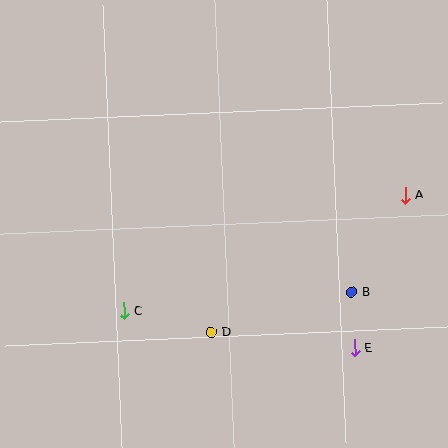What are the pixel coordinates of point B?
Point B is at (352, 292).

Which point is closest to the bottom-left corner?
Point C is closest to the bottom-left corner.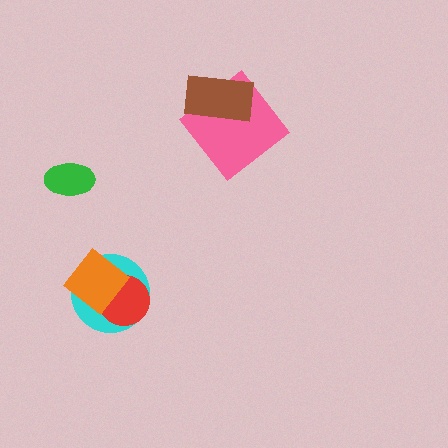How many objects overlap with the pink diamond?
1 object overlaps with the pink diamond.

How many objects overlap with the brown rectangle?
1 object overlaps with the brown rectangle.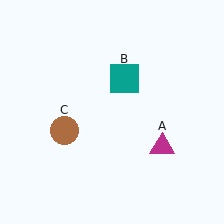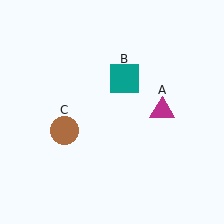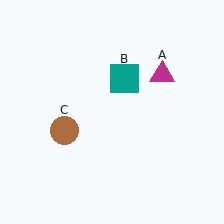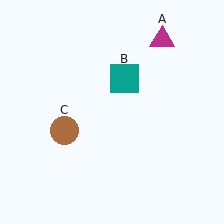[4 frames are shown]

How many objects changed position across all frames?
1 object changed position: magenta triangle (object A).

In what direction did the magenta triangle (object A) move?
The magenta triangle (object A) moved up.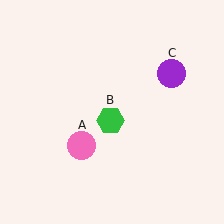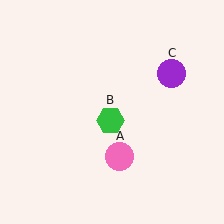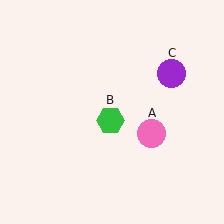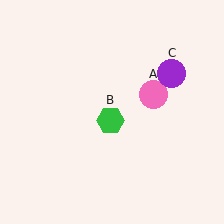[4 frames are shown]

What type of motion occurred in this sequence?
The pink circle (object A) rotated counterclockwise around the center of the scene.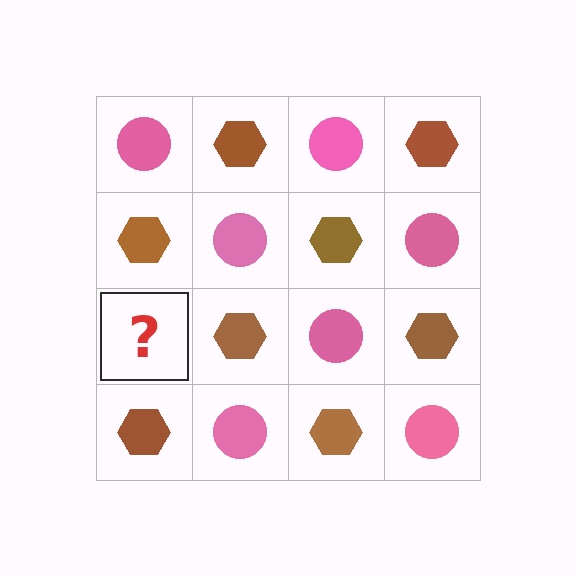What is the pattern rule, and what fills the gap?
The rule is that it alternates pink circle and brown hexagon in a checkerboard pattern. The gap should be filled with a pink circle.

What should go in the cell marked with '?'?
The missing cell should contain a pink circle.